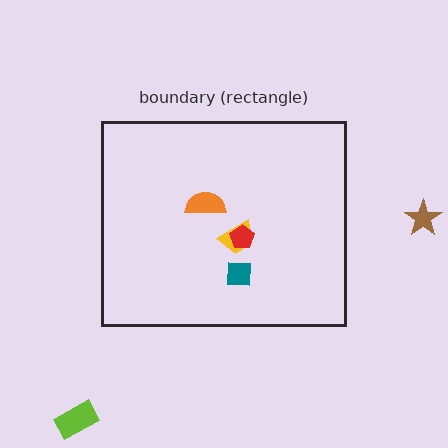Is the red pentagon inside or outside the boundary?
Inside.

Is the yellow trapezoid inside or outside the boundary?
Inside.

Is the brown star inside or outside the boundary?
Outside.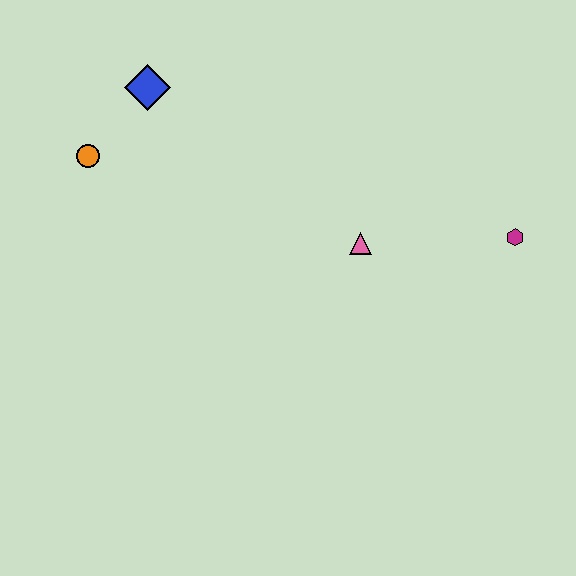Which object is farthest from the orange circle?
The magenta hexagon is farthest from the orange circle.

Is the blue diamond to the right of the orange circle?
Yes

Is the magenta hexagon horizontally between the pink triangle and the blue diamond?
No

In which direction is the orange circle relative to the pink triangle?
The orange circle is to the left of the pink triangle.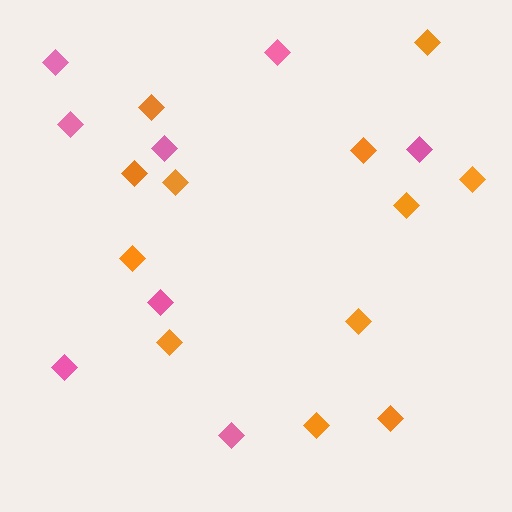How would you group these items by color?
There are 2 groups: one group of pink diamonds (8) and one group of orange diamonds (12).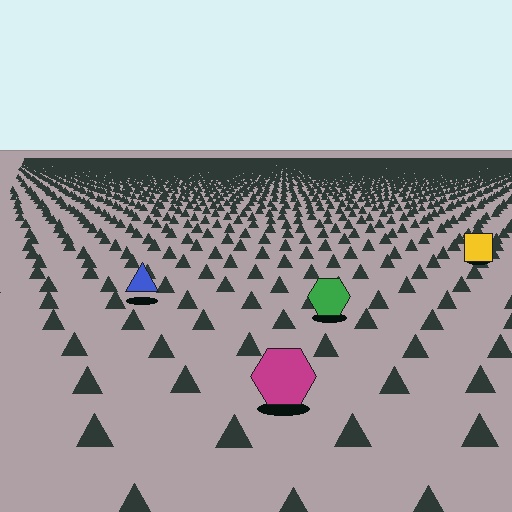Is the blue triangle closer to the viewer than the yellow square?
Yes. The blue triangle is closer — you can tell from the texture gradient: the ground texture is coarser near it.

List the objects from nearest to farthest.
From nearest to farthest: the magenta hexagon, the green hexagon, the blue triangle, the yellow square.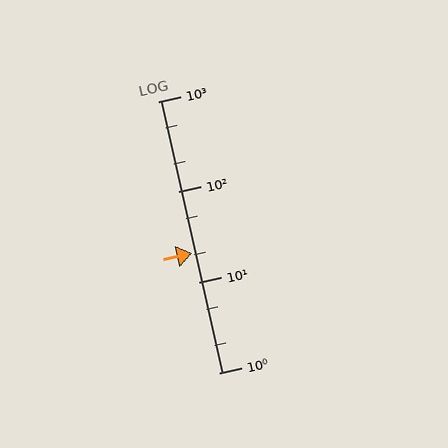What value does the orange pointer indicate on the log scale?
The pointer indicates approximately 21.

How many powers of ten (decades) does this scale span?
The scale spans 3 decades, from 1 to 1000.